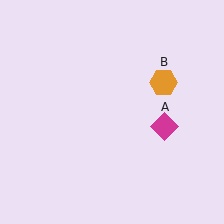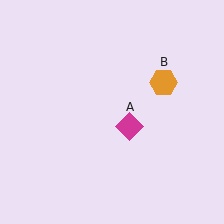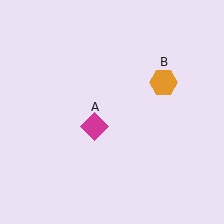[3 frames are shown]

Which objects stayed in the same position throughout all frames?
Orange hexagon (object B) remained stationary.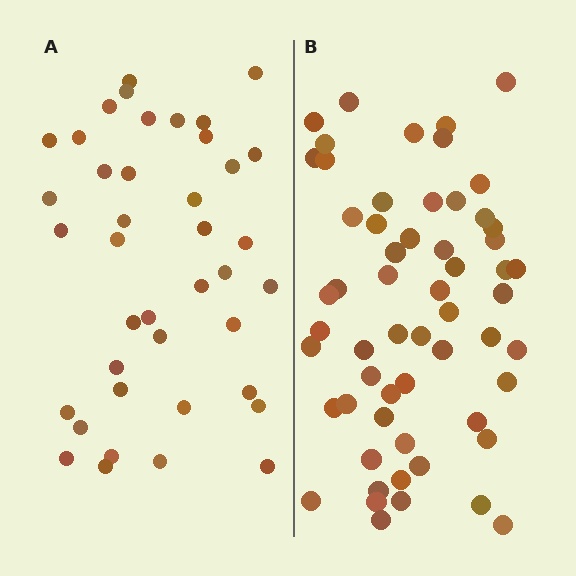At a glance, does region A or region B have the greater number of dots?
Region B (the right region) has more dots.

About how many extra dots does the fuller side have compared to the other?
Region B has approximately 20 more dots than region A.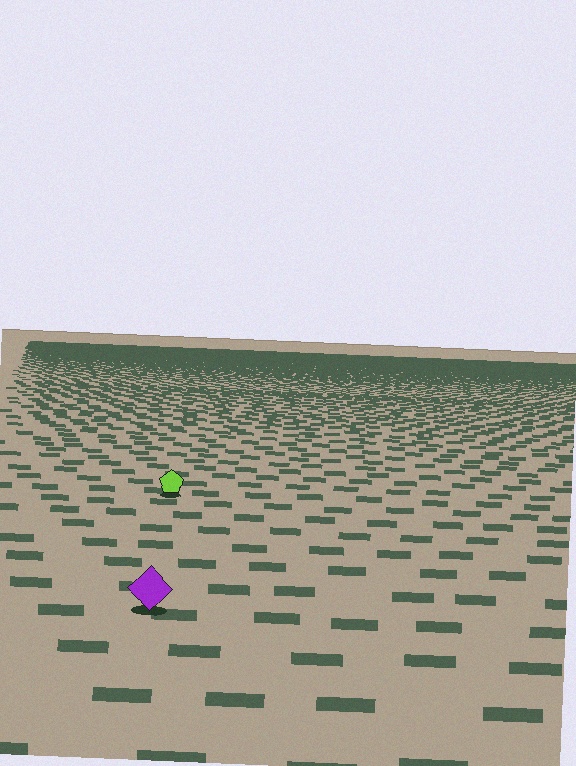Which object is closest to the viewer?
The purple diamond is closest. The texture marks near it are larger and more spread out.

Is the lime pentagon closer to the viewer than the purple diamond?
No. The purple diamond is closer — you can tell from the texture gradient: the ground texture is coarser near it.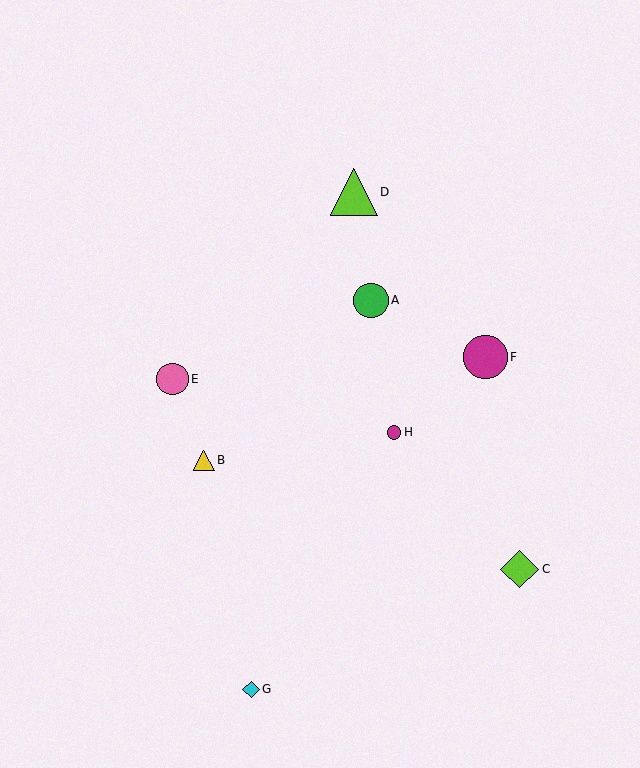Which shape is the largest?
The lime triangle (labeled D) is the largest.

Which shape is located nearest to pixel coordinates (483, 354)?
The magenta circle (labeled F) at (486, 358) is nearest to that location.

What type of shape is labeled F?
Shape F is a magenta circle.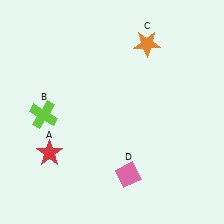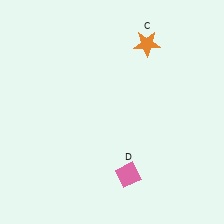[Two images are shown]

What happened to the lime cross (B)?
The lime cross (B) was removed in Image 2. It was in the bottom-left area of Image 1.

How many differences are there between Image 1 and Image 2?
There are 2 differences between the two images.